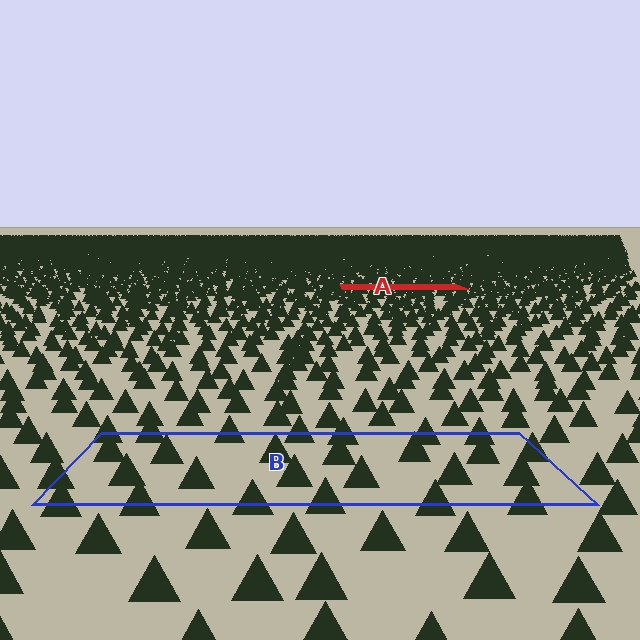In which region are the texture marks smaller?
The texture marks are smaller in region A, because it is farther away.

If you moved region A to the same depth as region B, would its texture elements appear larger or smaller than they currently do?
They would appear larger. At a closer depth, the same texture elements are projected at a bigger on-screen size.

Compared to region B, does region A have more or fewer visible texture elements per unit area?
Region A has more texture elements per unit area — they are packed more densely because it is farther away.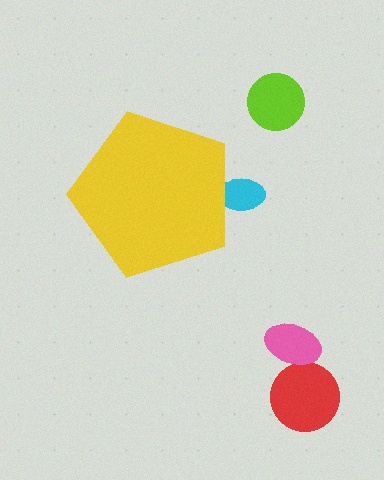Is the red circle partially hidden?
No, the red circle is fully visible.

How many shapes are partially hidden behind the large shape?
1 shape is partially hidden.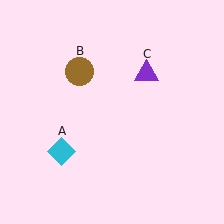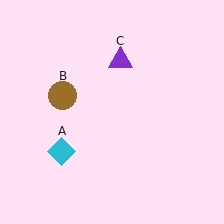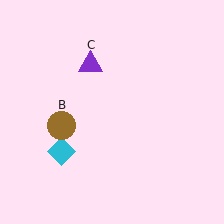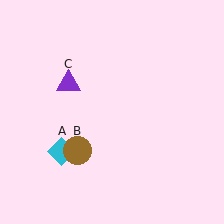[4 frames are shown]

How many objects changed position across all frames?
2 objects changed position: brown circle (object B), purple triangle (object C).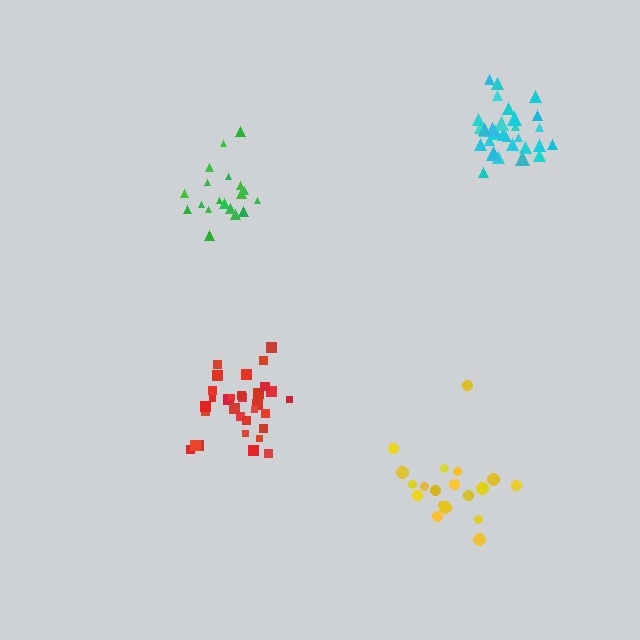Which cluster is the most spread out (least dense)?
Yellow.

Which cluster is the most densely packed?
Cyan.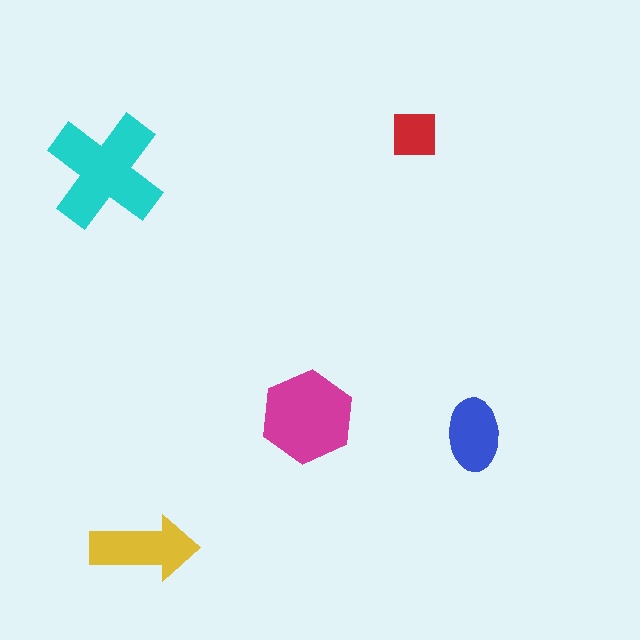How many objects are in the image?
There are 5 objects in the image.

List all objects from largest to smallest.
The cyan cross, the magenta hexagon, the yellow arrow, the blue ellipse, the red square.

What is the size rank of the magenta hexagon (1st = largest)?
2nd.